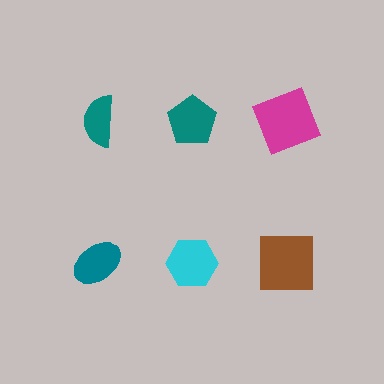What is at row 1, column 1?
A teal semicircle.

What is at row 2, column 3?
A brown square.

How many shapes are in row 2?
3 shapes.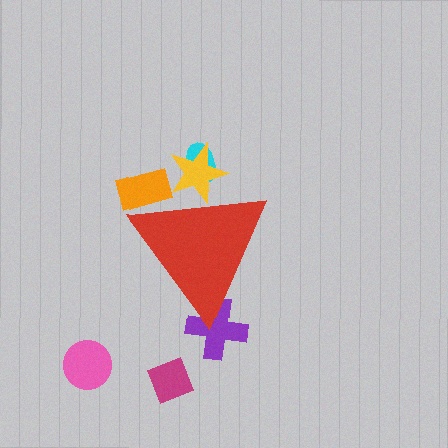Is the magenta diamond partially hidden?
No, the magenta diamond is fully visible.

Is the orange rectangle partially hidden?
Yes, the orange rectangle is partially hidden behind the red triangle.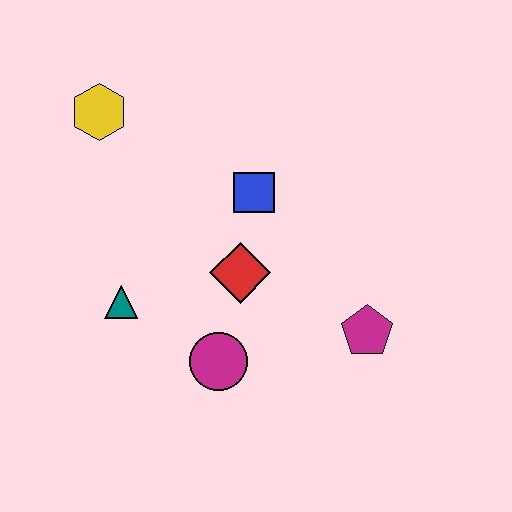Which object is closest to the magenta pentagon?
The red diamond is closest to the magenta pentagon.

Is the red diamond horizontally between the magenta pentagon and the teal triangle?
Yes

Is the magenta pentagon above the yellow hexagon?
No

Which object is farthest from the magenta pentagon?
The yellow hexagon is farthest from the magenta pentagon.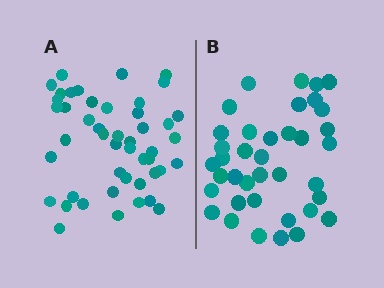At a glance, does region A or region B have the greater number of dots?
Region A (the left region) has more dots.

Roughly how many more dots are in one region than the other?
Region A has roughly 8 or so more dots than region B.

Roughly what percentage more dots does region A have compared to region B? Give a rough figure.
About 25% more.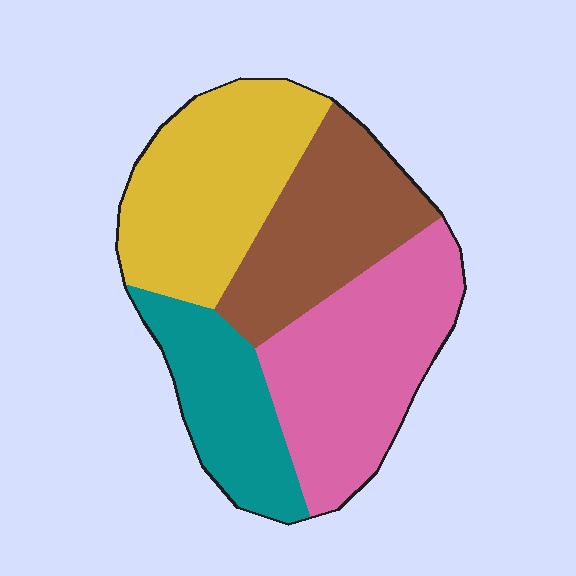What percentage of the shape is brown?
Brown takes up about one quarter (1/4) of the shape.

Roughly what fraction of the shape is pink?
Pink takes up between a sixth and a third of the shape.